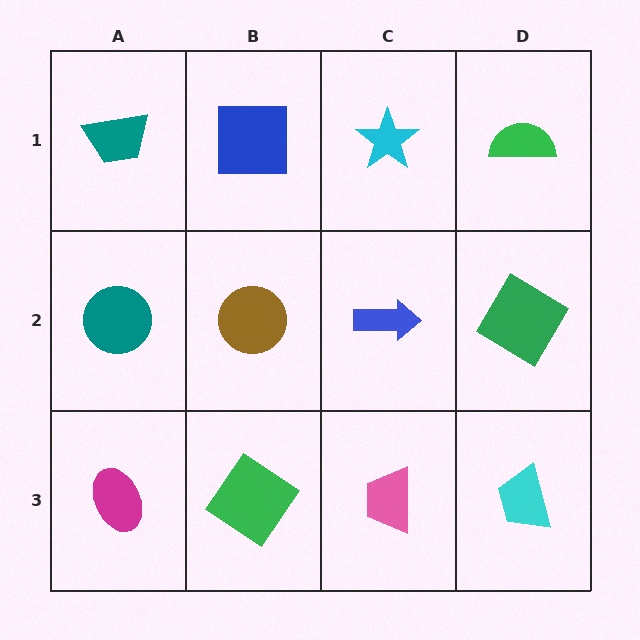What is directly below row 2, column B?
A green diamond.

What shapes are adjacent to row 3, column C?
A blue arrow (row 2, column C), a green diamond (row 3, column B), a cyan trapezoid (row 3, column D).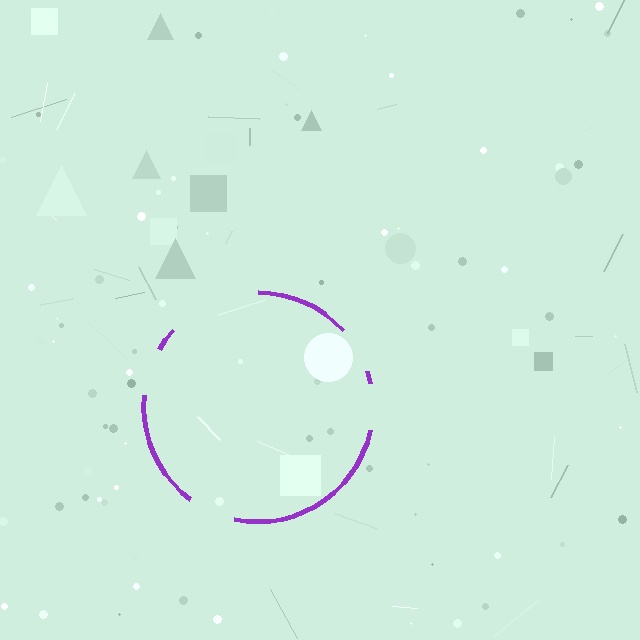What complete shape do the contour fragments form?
The contour fragments form a circle.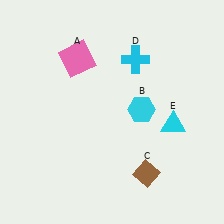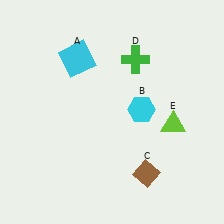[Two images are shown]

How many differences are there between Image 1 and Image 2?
There are 3 differences between the two images.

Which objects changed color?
A changed from pink to cyan. D changed from cyan to green. E changed from cyan to lime.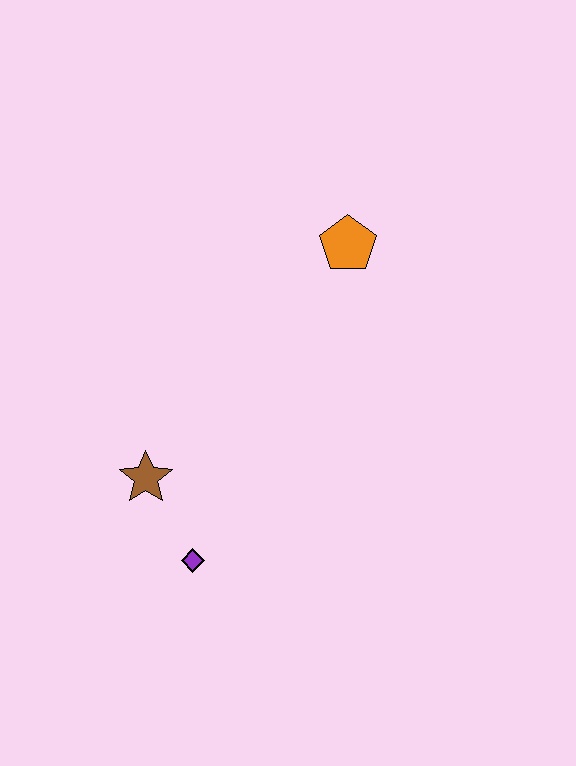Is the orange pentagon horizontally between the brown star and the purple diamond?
No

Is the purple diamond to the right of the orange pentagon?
No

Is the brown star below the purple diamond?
No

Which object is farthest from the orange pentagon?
The purple diamond is farthest from the orange pentagon.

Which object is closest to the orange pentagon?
The brown star is closest to the orange pentagon.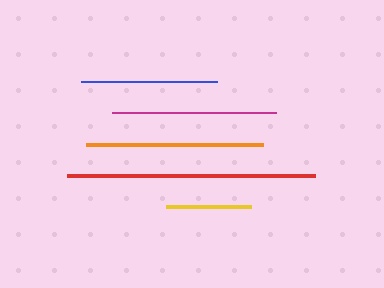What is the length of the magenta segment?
The magenta segment is approximately 164 pixels long.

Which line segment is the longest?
The red line is the longest at approximately 248 pixels.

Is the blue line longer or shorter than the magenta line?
The magenta line is longer than the blue line.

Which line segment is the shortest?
The yellow line is the shortest at approximately 86 pixels.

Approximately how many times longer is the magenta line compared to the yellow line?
The magenta line is approximately 1.9 times the length of the yellow line.